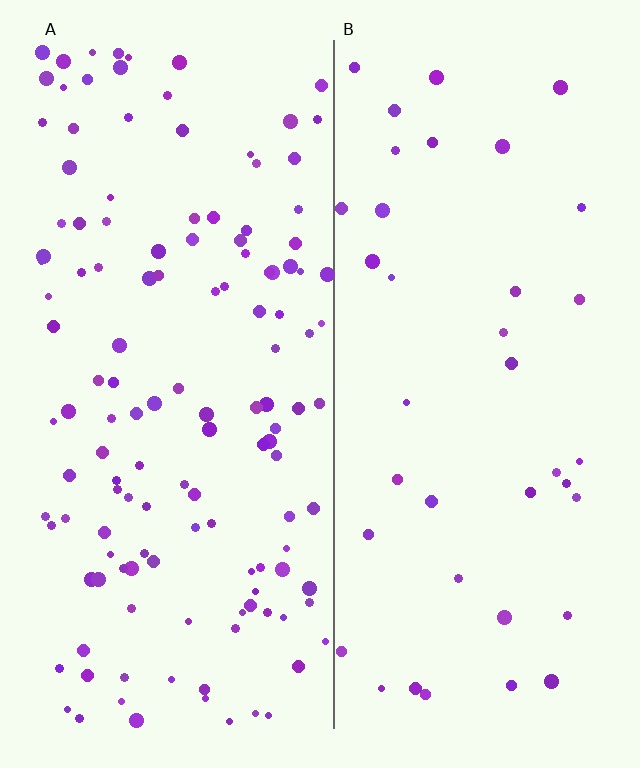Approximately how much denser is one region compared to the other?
Approximately 3.4× — region A over region B.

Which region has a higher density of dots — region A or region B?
A (the left).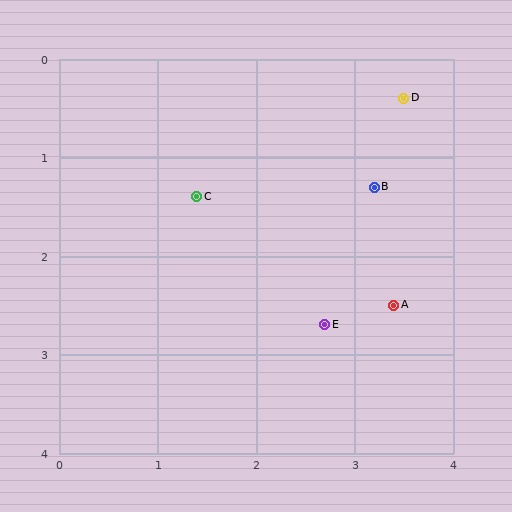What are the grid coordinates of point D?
Point D is at approximately (3.5, 0.4).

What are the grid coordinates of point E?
Point E is at approximately (2.7, 2.7).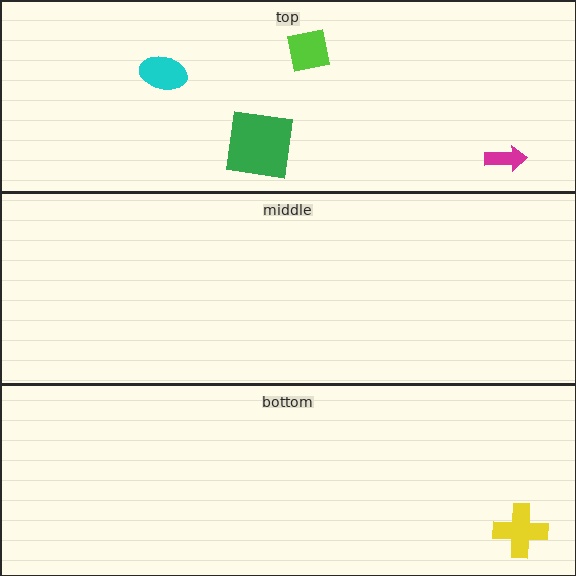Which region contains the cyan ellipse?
The top region.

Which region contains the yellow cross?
The bottom region.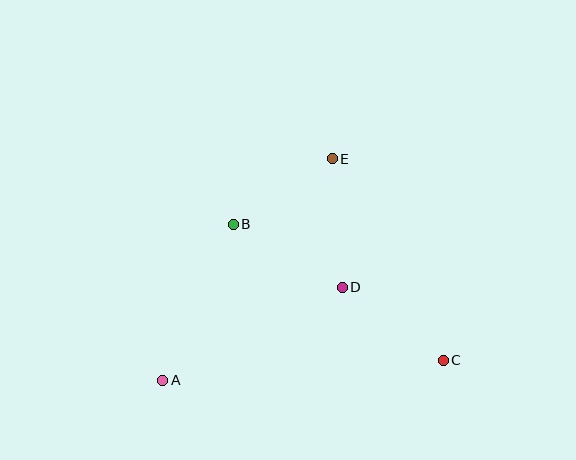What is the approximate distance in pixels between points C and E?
The distance between C and E is approximately 230 pixels.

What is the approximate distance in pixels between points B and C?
The distance between B and C is approximately 250 pixels.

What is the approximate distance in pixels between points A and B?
The distance between A and B is approximately 171 pixels.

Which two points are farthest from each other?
Points A and C are farthest from each other.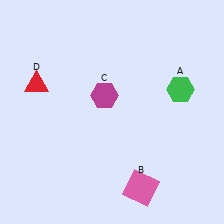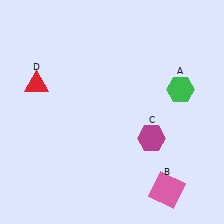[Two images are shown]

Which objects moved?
The objects that moved are: the pink square (B), the magenta hexagon (C).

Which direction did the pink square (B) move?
The pink square (B) moved right.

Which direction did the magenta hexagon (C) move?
The magenta hexagon (C) moved right.